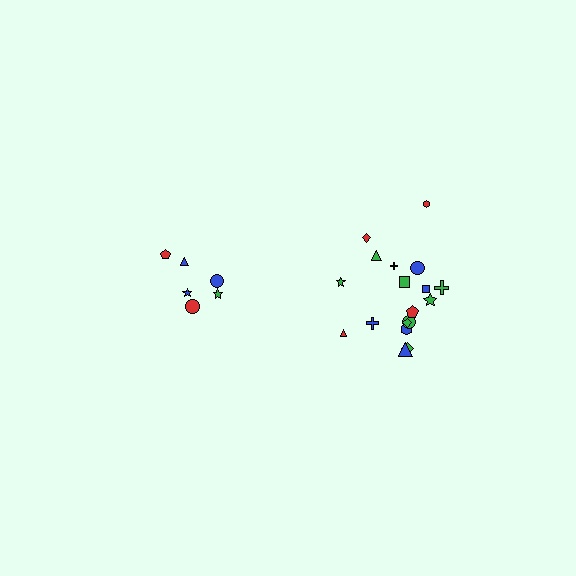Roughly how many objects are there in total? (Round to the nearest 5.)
Roughly 25 objects in total.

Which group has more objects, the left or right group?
The right group.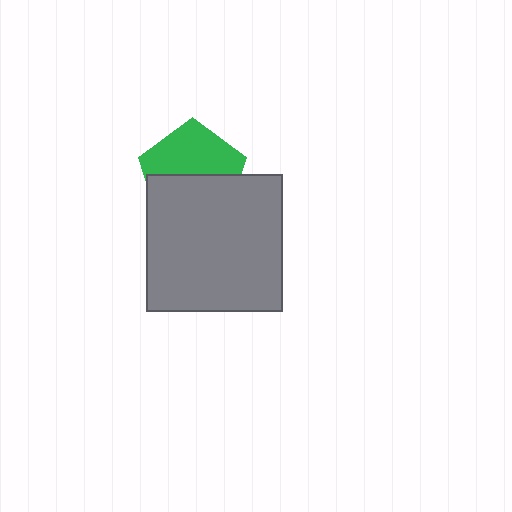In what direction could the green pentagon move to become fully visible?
The green pentagon could move up. That would shift it out from behind the gray square entirely.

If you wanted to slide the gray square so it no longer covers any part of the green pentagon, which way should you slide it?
Slide it down — that is the most direct way to separate the two shapes.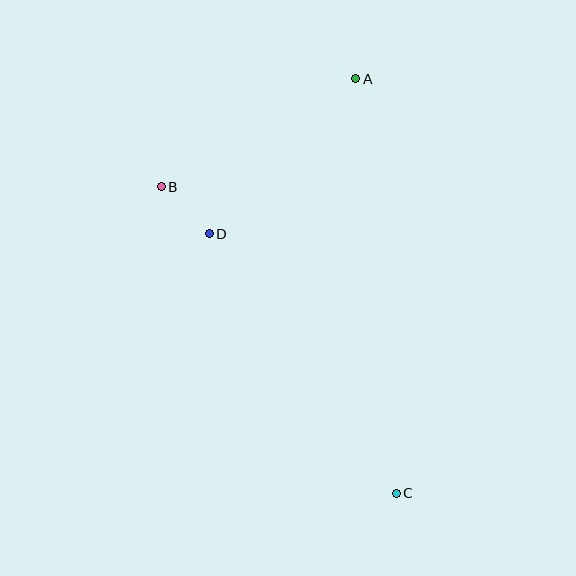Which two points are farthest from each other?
Points A and C are farthest from each other.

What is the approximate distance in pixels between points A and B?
The distance between A and B is approximately 222 pixels.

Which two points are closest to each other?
Points B and D are closest to each other.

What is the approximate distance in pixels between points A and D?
The distance between A and D is approximately 213 pixels.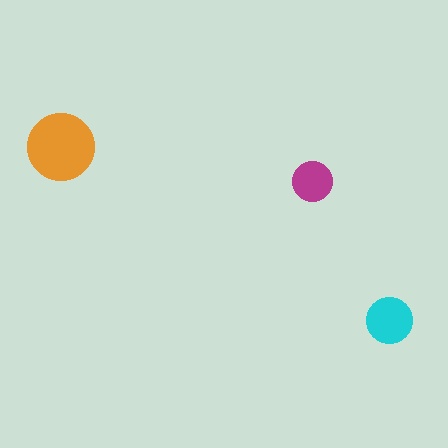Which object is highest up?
The orange circle is topmost.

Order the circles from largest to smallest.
the orange one, the cyan one, the magenta one.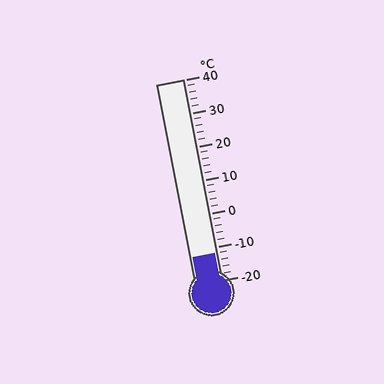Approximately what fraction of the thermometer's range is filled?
The thermometer is filled to approximately 15% of its range.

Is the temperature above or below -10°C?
The temperature is below -10°C.